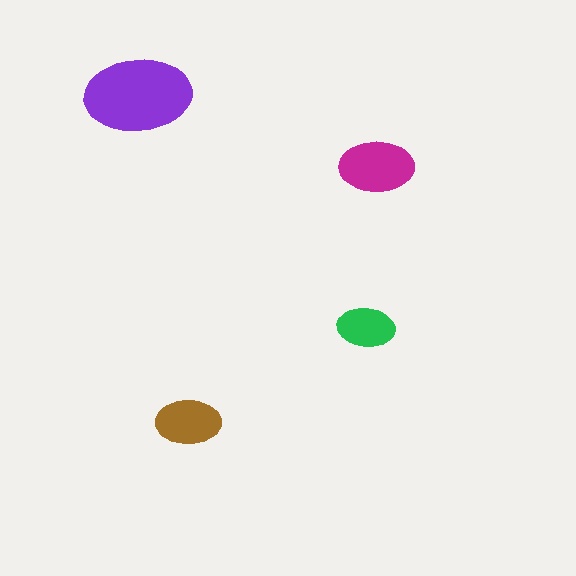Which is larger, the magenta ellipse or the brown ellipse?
The magenta one.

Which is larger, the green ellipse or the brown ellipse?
The brown one.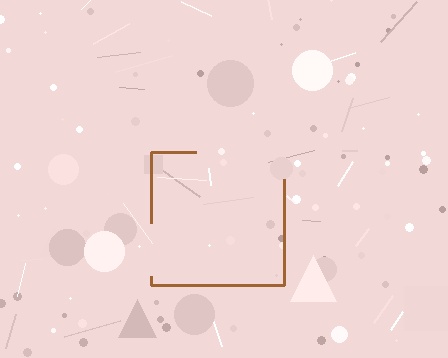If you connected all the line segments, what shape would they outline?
They would outline a square.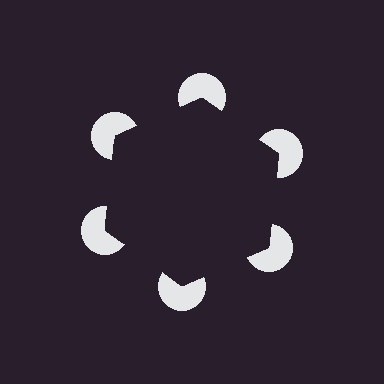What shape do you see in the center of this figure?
An illusory hexagon — its edges are inferred from the aligned wedge cuts in the pac-man discs, not physically drawn.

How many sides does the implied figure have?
6 sides.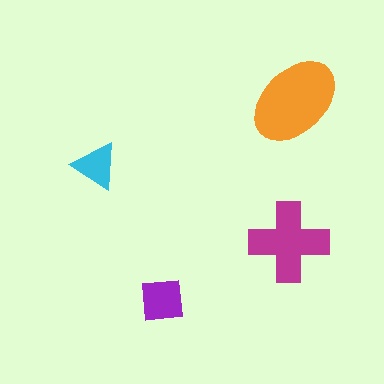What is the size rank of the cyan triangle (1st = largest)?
4th.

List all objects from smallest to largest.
The cyan triangle, the purple square, the magenta cross, the orange ellipse.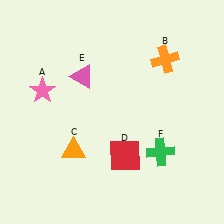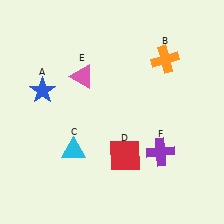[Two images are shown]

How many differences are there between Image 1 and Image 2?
There are 3 differences between the two images.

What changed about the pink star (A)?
In Image 1, A is pink. In Image 2, it changed to blue.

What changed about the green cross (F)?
In Image 1, F is green. In Image 2, it changed to purple.